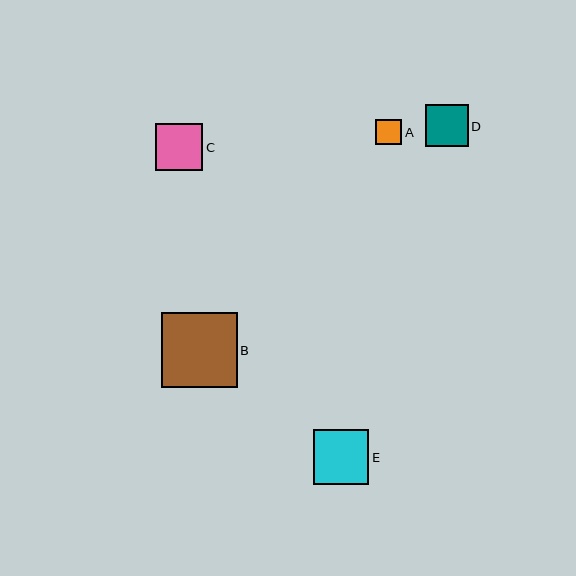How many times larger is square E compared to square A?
Square E is approximately 2.2 times the size of square A.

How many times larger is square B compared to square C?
Square B is approximately 1.6 times the size of square C.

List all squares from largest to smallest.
From largest to smallest: B, E, C, D, A.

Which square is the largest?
Square B is the largest with a size of approximately 75 pixels.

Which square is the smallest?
Square A is the smallest with a size of approximately 26 pixels.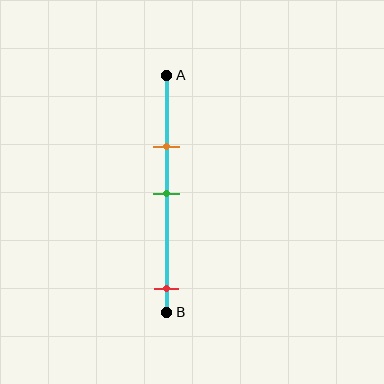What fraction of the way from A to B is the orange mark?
The orange mark is approximately 30% (0.3) of the way from A to B.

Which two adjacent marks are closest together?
The orange and green marks are the closest adjacent pair.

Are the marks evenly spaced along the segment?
No, the marks are not evenly spaced.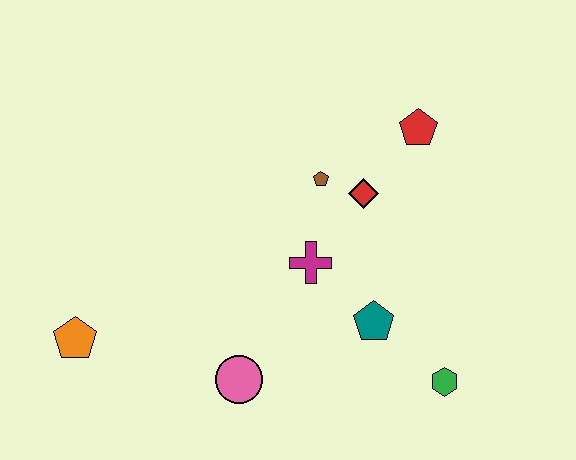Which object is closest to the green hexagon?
The teal pentagon is closest to the green hexagon.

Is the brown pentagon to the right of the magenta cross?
Yes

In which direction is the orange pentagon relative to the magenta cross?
The orange pentagon is to the left of the magenta cross.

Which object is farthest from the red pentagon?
The orange pentagon is farthest from the red pentagon.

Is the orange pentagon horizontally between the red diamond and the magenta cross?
No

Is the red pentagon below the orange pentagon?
No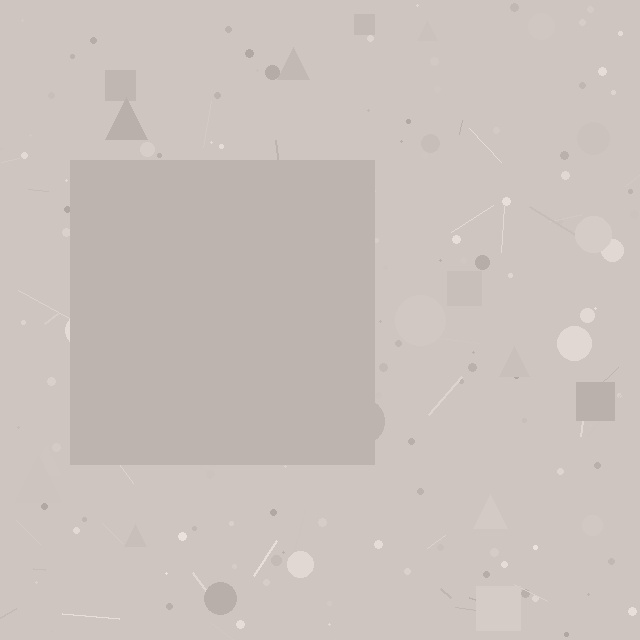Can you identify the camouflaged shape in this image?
The camouflaged shape is a square.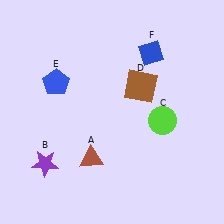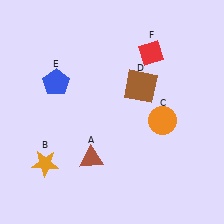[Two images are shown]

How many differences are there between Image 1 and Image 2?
There are 3 differences between the two images.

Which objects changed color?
B changed from purple to orange. C changed from lime to orange. F changed from blue to red.